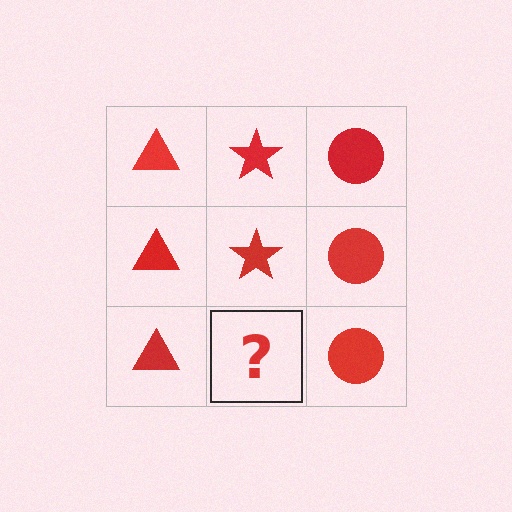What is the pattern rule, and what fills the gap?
The rule is that each column has a consistent shape. The gap should be filled with a red star.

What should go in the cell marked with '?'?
The missing cell should contain a red star.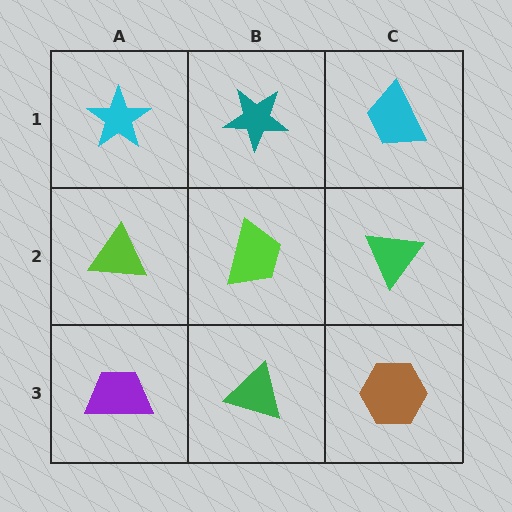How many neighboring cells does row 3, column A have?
2.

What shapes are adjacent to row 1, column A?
A lime triangle (row 2, column A), a teal star (row 1, column B).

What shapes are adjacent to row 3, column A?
A lime triangle (row 2, column A), a green triangle (row 3, column B).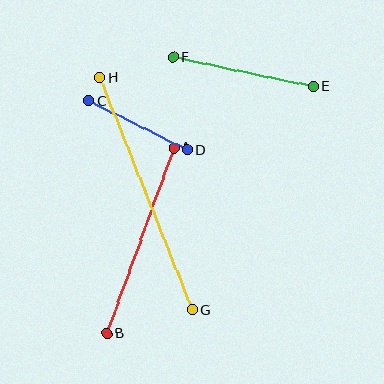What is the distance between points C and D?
The distance is approximately 110 pixels.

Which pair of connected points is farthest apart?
Points G and H are farthest apart.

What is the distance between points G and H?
The distance is approximately 250 pixels.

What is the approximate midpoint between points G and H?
The midpoint is at approximately (146, 194) pixels.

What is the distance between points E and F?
The distance is approximately 143 pixels.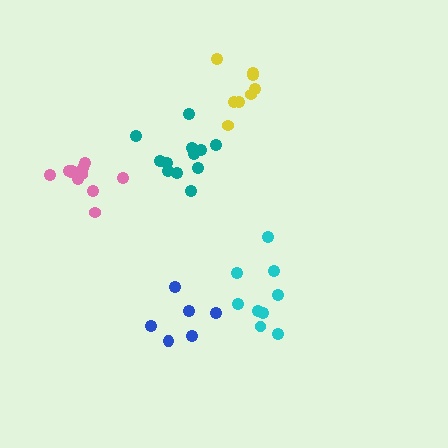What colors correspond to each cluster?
The clusters are colored: blue, cyan, pink, teal, yellow.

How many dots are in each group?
Group 1: 6 dots, Group 2: 9 dots, Group 3: 11 dots, Group 4: 12 dots, Group 5: 8 dots (46 total).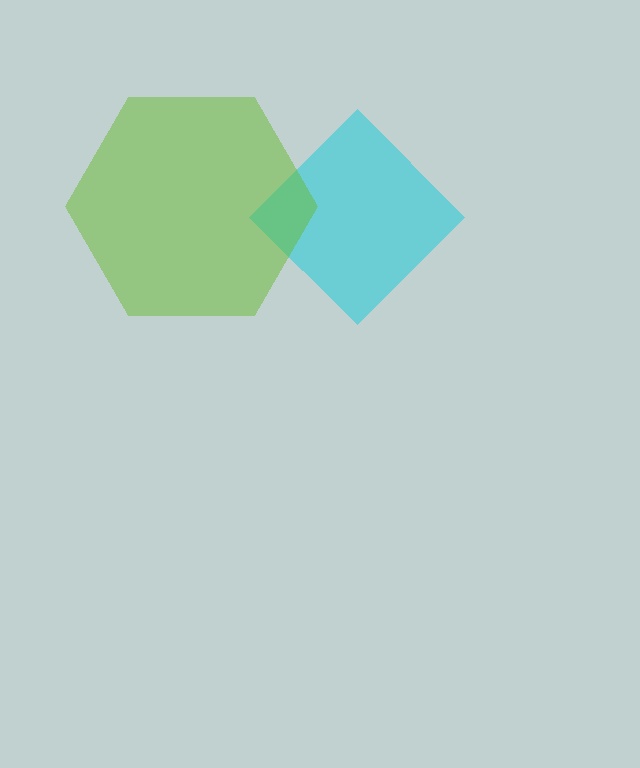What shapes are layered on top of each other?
The layered shapes are: a cyan diamond, a lime hexagon.